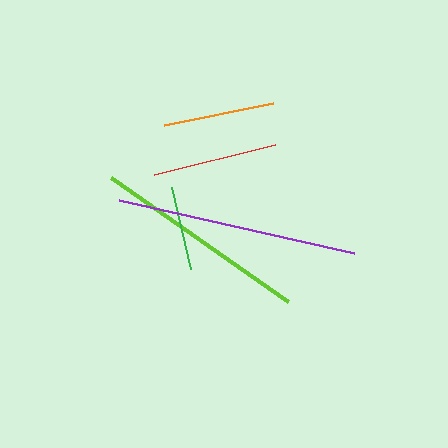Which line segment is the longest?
The purple line is the longest at approximately 241 pixels.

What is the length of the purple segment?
The purple segment is approximately 241 pixels long.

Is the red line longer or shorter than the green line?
The red line is longer than the green line.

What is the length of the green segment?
The green segment is approximately 84 pixels long.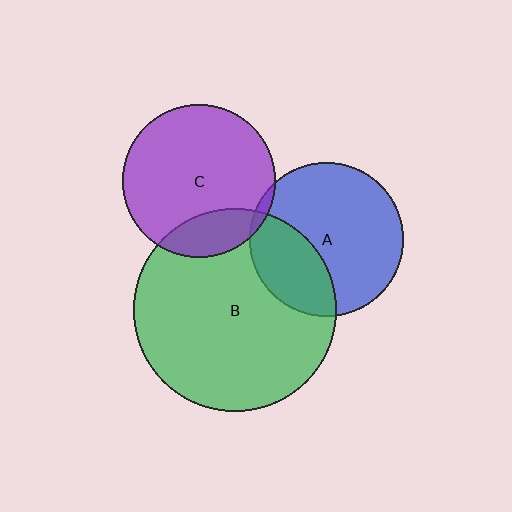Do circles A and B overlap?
Yes.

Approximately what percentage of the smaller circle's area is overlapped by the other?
Approximately 30%.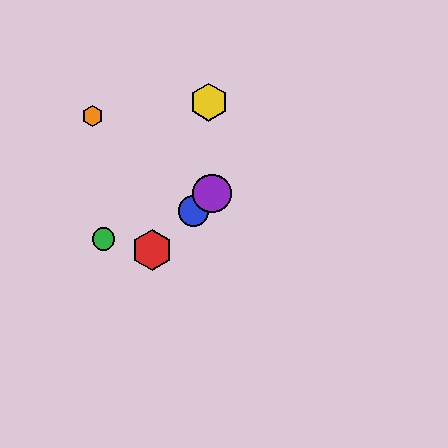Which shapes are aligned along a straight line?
The red hexagon, the blue circle, the purple circle are aligned along a straight line.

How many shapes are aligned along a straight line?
3 shapes (the red hexagon, the blue circle, the purple circle) are aligned along a straight line.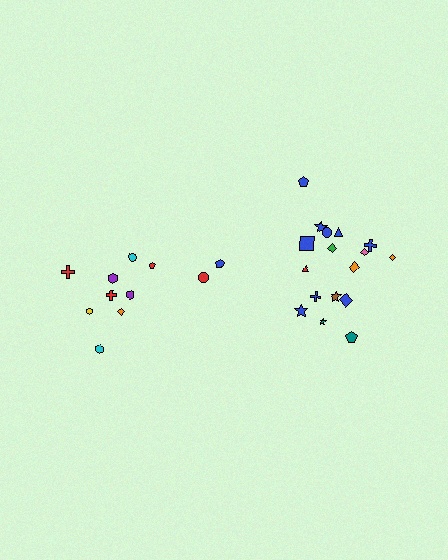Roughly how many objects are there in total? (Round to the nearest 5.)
Roughly 30 objects in total.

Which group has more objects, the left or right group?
The right group.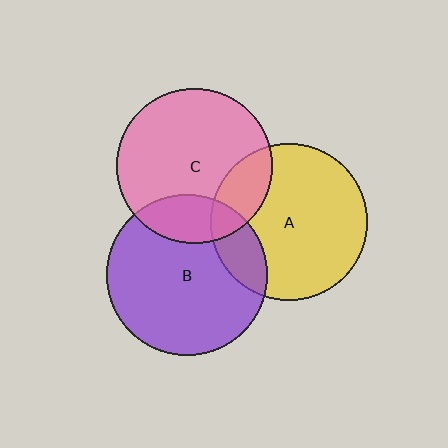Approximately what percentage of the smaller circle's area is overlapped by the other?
Approximately 20%.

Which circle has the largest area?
Circle B (purple).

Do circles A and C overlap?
Yes.